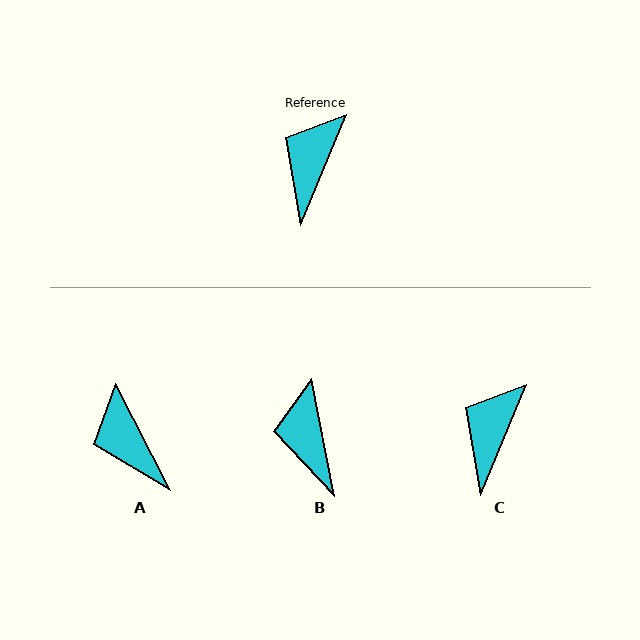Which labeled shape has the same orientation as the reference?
C.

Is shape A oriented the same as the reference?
No, it is off by about 49 degrees.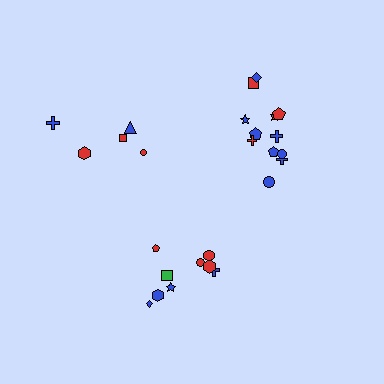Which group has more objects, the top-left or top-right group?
The top-right group.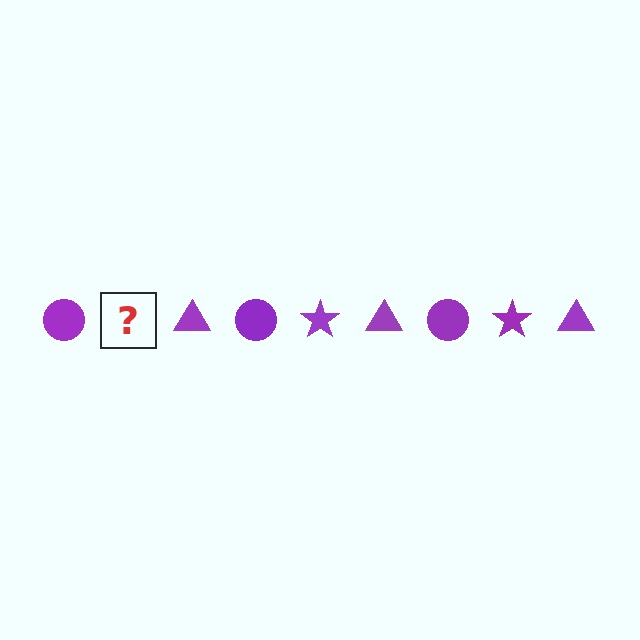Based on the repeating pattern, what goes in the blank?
The blank should be a purple star.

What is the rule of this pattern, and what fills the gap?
The rule is that the pattern cycles through circle, star, triangle shapes in purple. The gap should be filled with a purple star.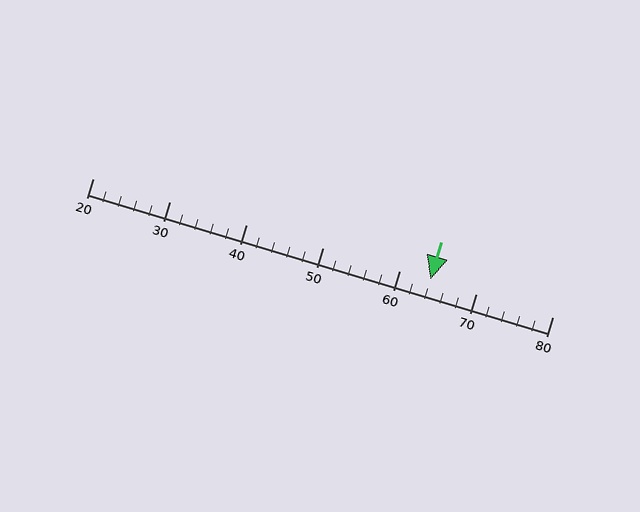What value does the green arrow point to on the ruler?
The green arrow points to approximately 64.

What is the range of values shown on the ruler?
The ruler shows values from 20 to 80.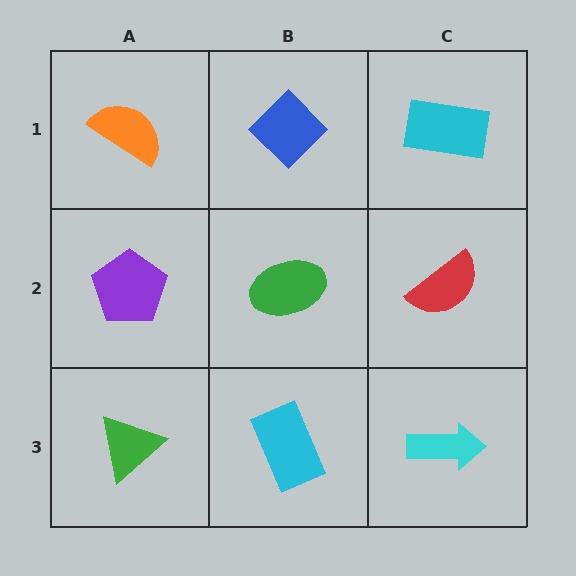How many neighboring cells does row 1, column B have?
3.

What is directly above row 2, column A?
An orange semicircle.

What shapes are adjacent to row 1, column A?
A purple pentagon (row 2, column A), a blue diamond (row 1, column B).